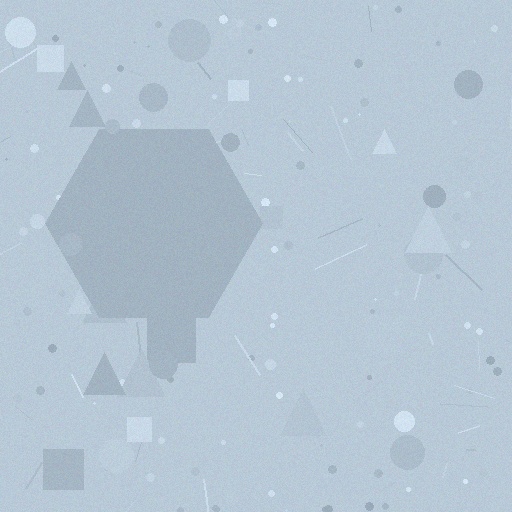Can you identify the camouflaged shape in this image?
The camouflaged shape is a hexagon.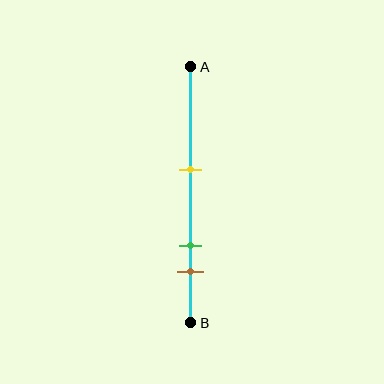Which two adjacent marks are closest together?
The green and brown marks are the closest adjacent pair.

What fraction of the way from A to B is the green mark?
The green mark is approximately 70% (0.7) of the way from A to B.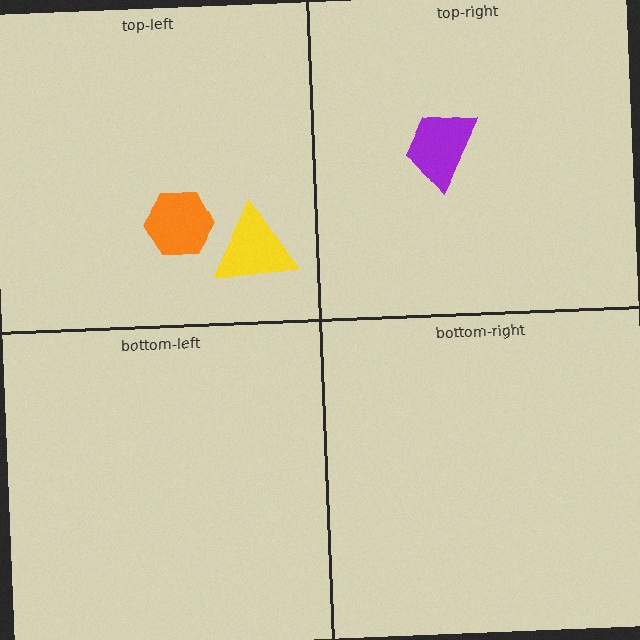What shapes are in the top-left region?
The orange hexagon, the yellow triangle.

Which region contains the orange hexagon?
The top-left region.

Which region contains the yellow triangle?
The top-left region.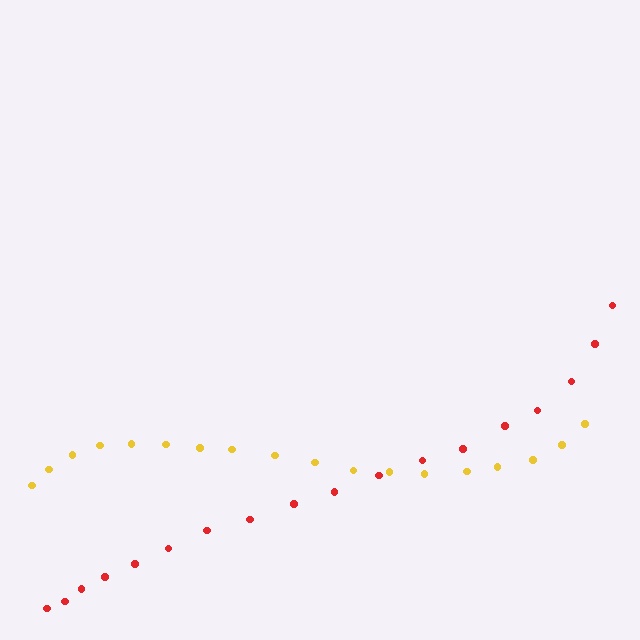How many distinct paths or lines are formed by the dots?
There are 2 distinct paths.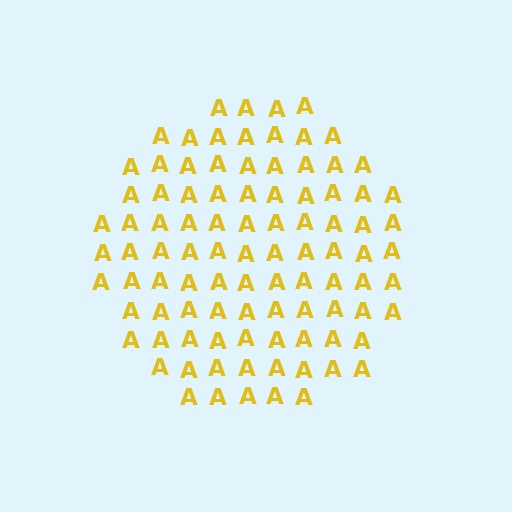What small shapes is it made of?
It is made of small letter A's.